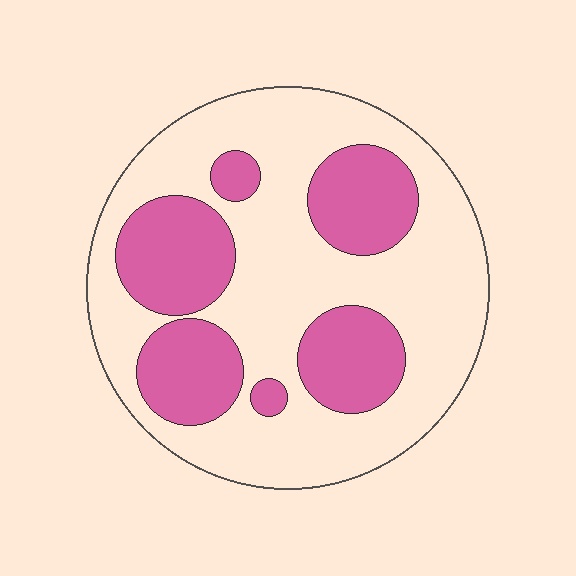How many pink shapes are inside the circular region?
6.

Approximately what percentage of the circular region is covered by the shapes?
Approximately 35%.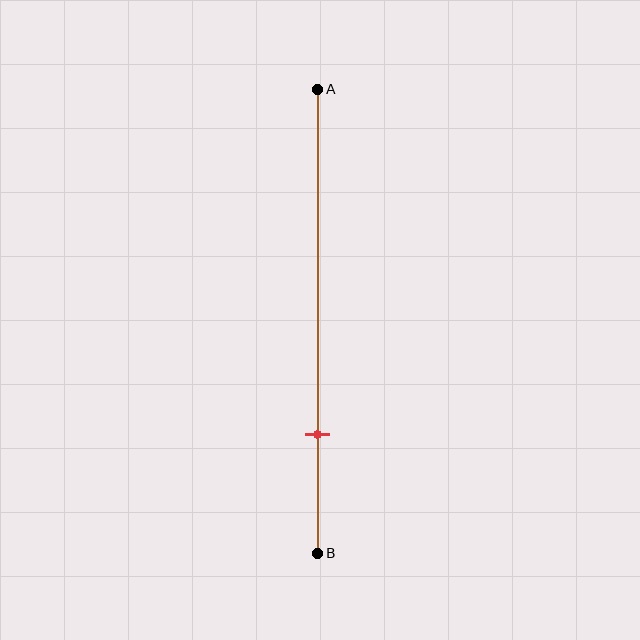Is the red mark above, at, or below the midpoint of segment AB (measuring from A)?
The red mark is below the midpoint of segment AB.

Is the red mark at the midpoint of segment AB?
No, the mark is at about 75% from A, not at the 50% midpoint.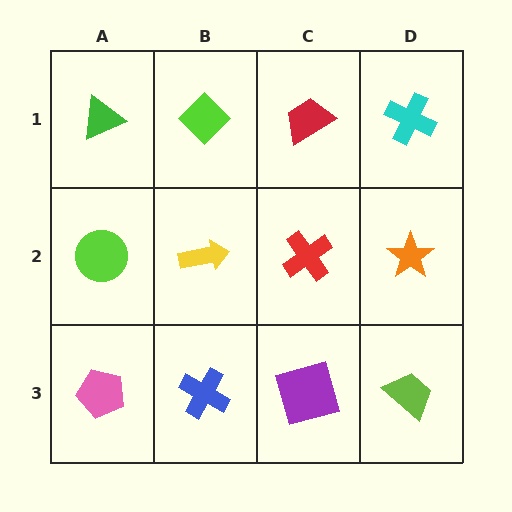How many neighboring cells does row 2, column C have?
4.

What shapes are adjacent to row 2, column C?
A red trapezoid (row 1, column C), a purple square (row 3, column C), a yellow arrow (row 2, column B), an orange star (row 2, column D).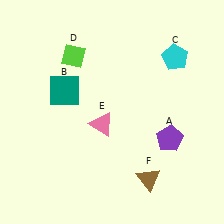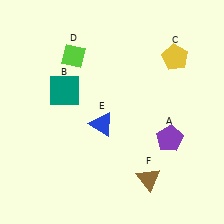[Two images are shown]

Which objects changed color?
C changed from cyan to yellow. E changed from pink to blue.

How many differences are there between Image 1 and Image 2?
There are 2 differences between the two images.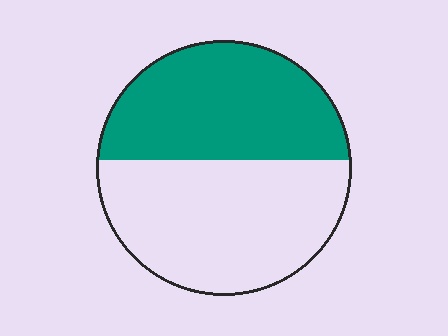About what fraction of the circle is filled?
About one half (1/2).